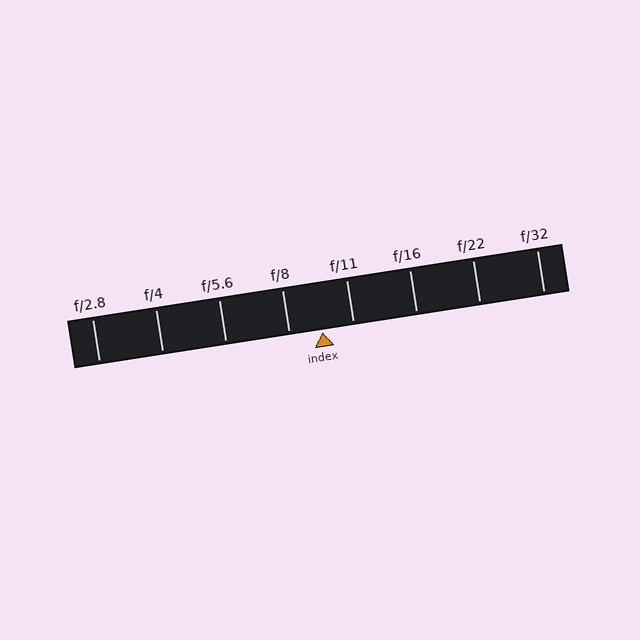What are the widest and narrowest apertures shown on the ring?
The widest aperture shown is f/2.8 and the narrowest is f/32.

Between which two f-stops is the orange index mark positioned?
The index mark is between f/8 and f/11.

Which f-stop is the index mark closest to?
The index mark is closest to f/11.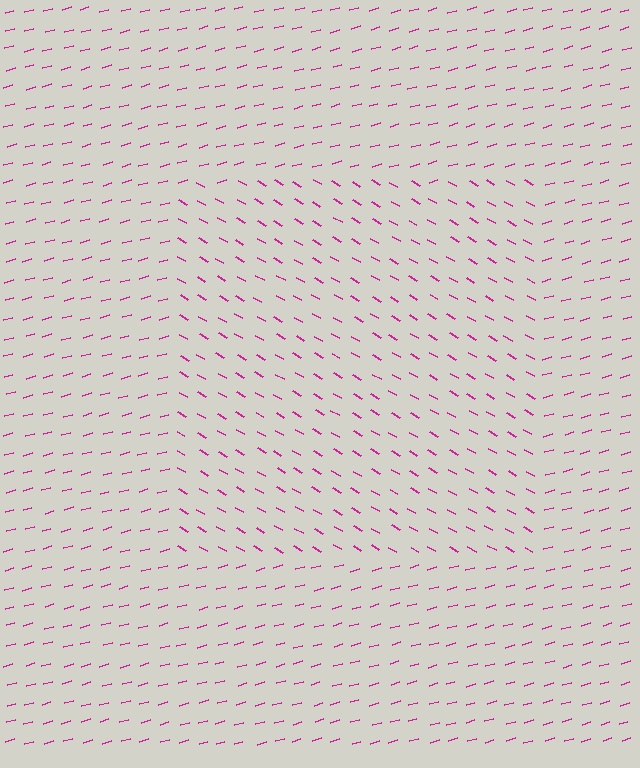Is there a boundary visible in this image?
Yes, there is a texture boundary formed by a change in line orientation.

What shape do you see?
I see a rectangle.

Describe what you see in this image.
The image is filled with small magenta line segments. A rectangle region in the image has lines oriented differently from the surrounding lines, creating a visible texture boundary.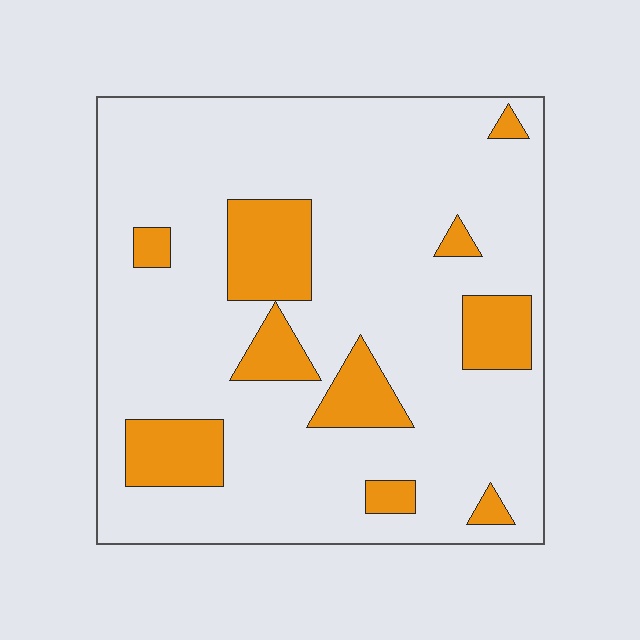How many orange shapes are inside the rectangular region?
10.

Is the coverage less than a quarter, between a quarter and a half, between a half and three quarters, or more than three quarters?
Less than a quarter.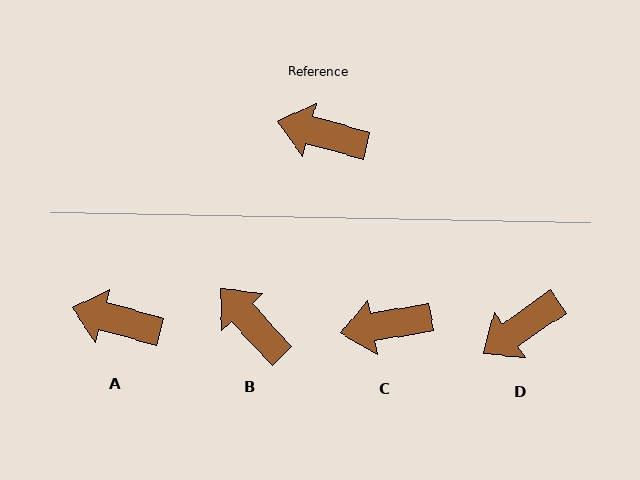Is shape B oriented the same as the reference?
No, it is off by about 33 degrees.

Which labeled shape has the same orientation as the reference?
A.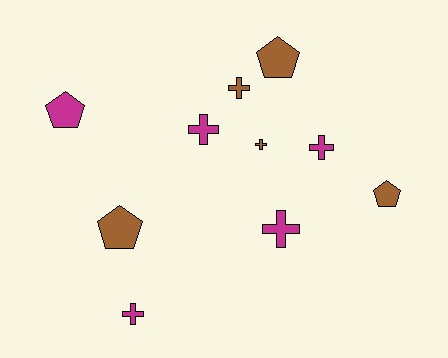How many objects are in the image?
There are 10 objects.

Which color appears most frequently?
Magenta, with 5 objects.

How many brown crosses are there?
There are 2 brown crosses.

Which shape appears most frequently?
Cross, with 6 objects.